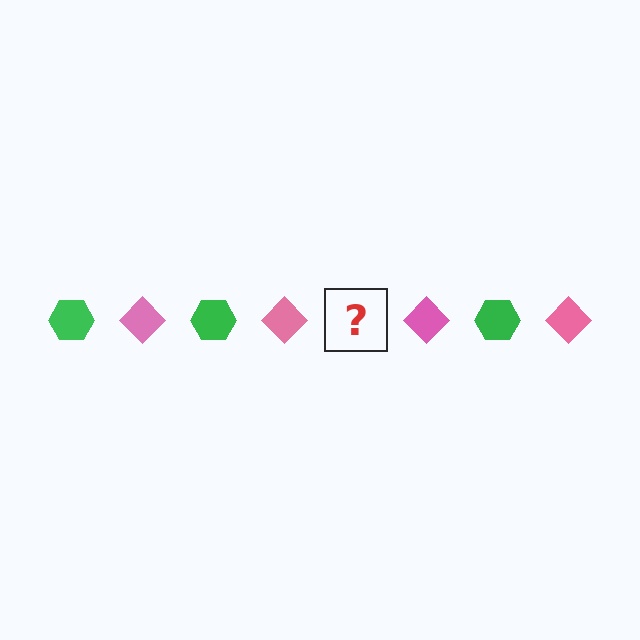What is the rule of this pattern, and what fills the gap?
The rule is that the pattern alternates between green hexagon and pink diamond. The gap should be filled with a green hexagon.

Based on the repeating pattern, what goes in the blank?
The blank should be a green hexagon.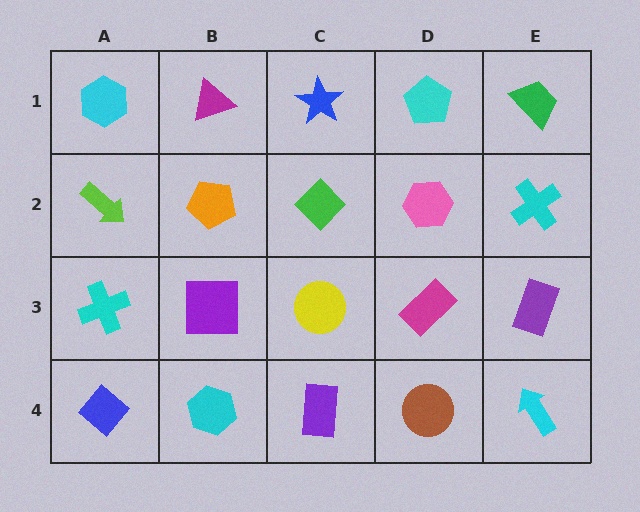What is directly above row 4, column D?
A magenta rectangle.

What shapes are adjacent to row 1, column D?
A pink hexagon (row 2, column D), a blue star (row 1, column C), a green trapezoid (row 1, column E).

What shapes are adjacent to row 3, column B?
An orange pentagon (row 2, column B), a cyan hexagon (row 4, column B), a cyan cross (row 3, column A), a yellow circle (row 3, column C).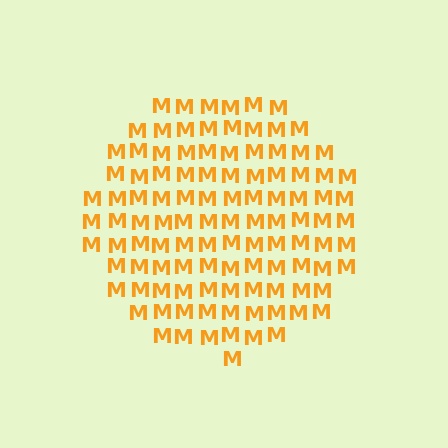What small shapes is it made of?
It is made of small letter M's.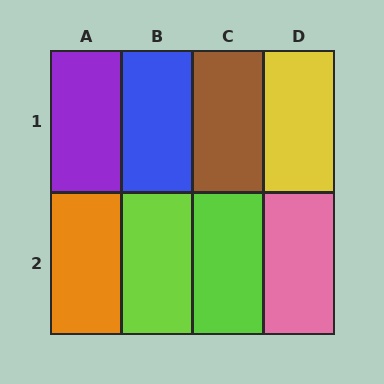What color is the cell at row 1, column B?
Blue.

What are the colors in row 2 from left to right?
Orange, lime, lime, pink.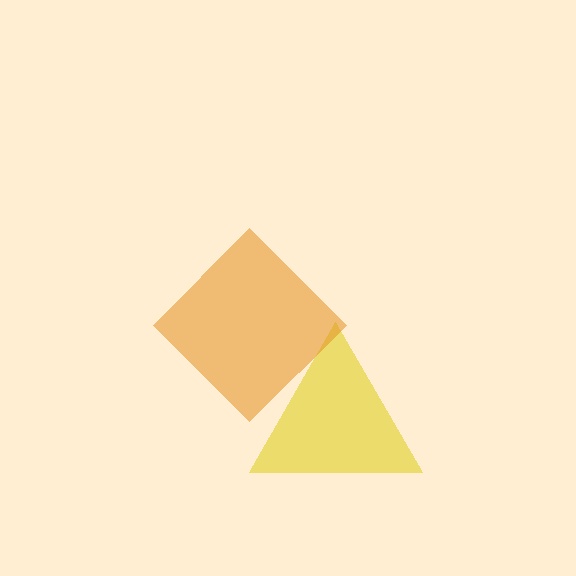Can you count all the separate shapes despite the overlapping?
Yes, there are 2 separate shapes.